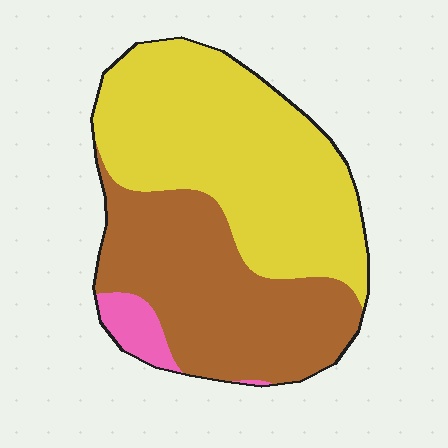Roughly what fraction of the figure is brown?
Brown covers 41% of the figure.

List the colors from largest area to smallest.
From largest to smallest: yellow, brown, pink.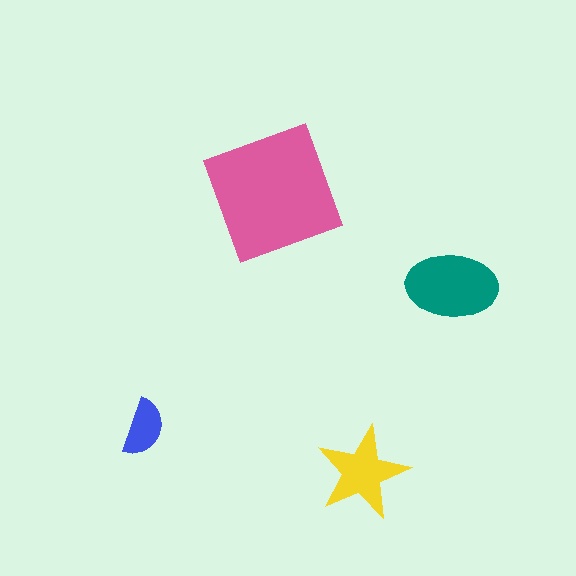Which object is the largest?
The pink square.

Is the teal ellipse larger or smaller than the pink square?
Smaller.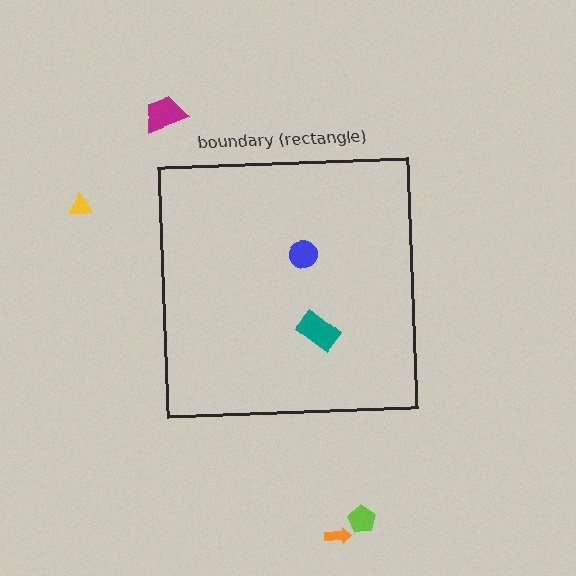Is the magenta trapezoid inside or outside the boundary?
Outside.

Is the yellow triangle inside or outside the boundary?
Outside.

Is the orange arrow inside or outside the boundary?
Outside.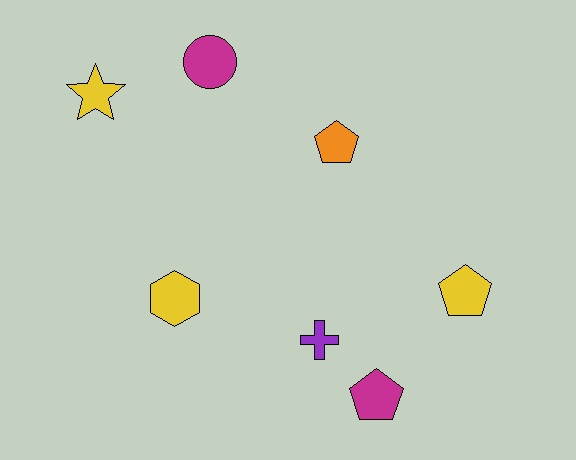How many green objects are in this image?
There are no green objects.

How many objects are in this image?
There are 7 objects.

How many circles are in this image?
There is 1 circle.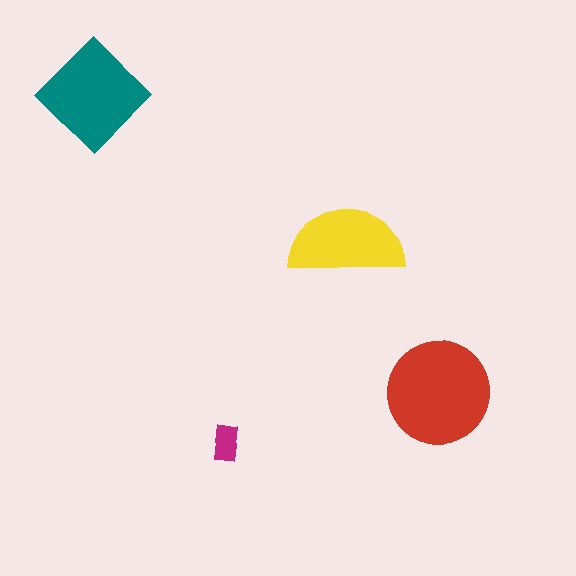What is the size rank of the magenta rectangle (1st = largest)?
4th.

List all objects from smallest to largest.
The magenta rectangle, the yellow semicircle, the teal diamond, the red circle.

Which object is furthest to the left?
The teal diamond is leftmost.